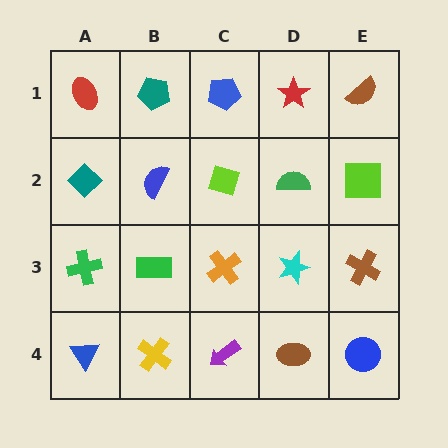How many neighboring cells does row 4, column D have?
3.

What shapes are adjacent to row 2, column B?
A teal pentagon (row 1, column B), a green rectangle (row 3, column B), a teal diamond (row 2, column A), a lime diamond (row 2, column C).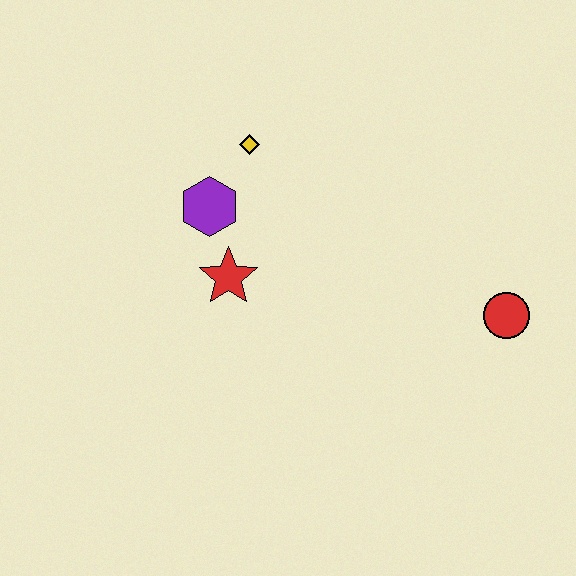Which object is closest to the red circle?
The red star is closest to the red circle.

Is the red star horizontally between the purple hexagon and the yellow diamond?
Yes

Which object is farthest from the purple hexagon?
The red circle is farthest from the purple hexagon.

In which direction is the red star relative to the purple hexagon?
The red star is below the purple hexagon.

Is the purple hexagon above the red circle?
Yes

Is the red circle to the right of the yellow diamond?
Yes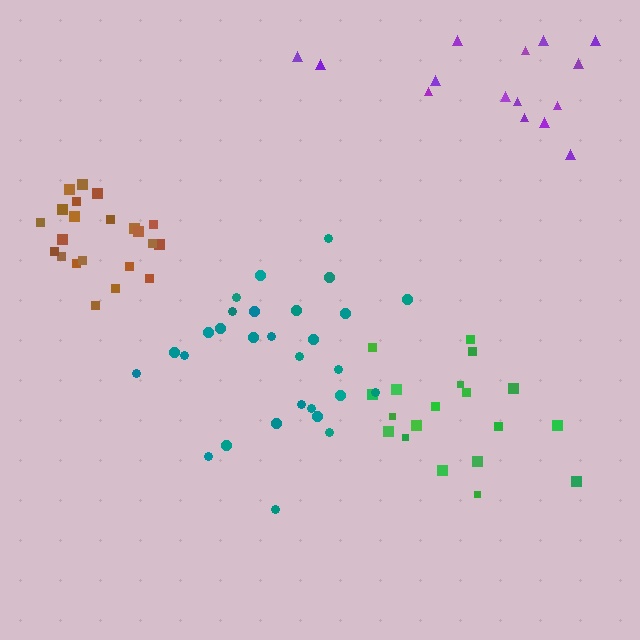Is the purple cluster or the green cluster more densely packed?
Green.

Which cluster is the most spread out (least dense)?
Purple.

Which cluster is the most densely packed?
Brown.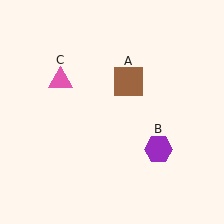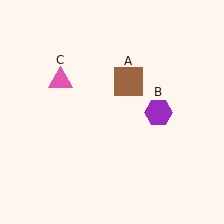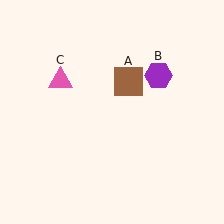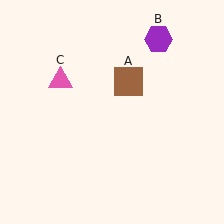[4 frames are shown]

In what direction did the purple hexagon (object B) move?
The purple hexagon (object B) moved up.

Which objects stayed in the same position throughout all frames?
Brown square (object A) and pink triangle (object C) remained stationary.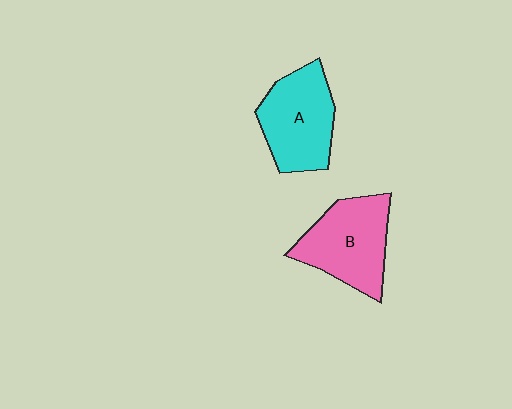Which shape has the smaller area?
Shape A (cyan).